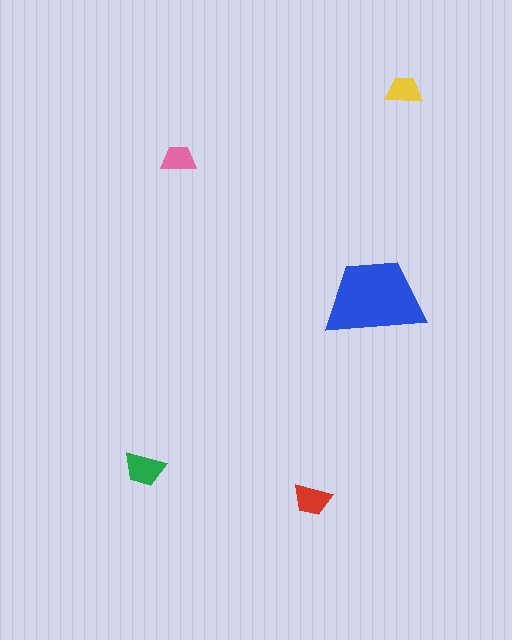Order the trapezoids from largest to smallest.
the blue one, the green one, the red one, the yellow one, the pink one.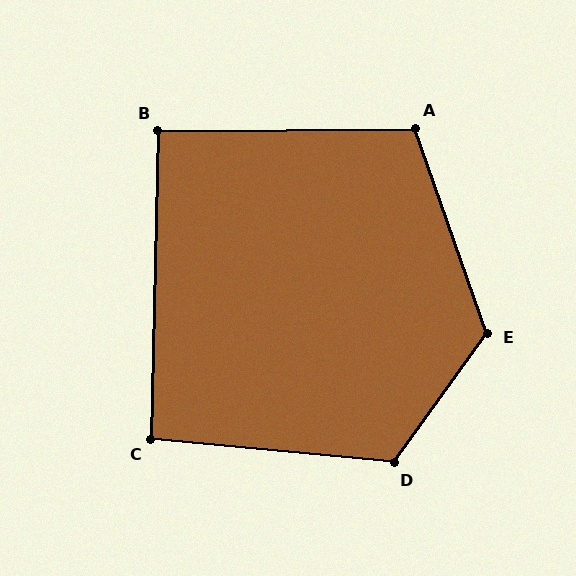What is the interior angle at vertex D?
Approximately 120 degrees (obtuse).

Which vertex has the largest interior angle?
E, at approximately 125 degrees.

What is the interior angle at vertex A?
Approximately 109 degrees (obtuse).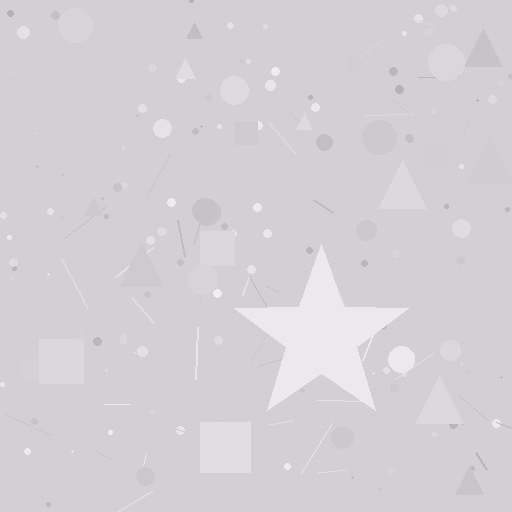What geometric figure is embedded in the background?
A star is embedded in the background.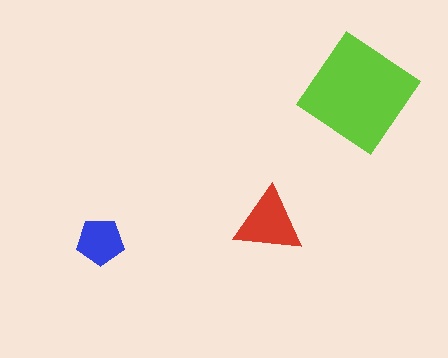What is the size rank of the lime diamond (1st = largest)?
1st.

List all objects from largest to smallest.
The lime diamond, the red triangle, the blue pentagon.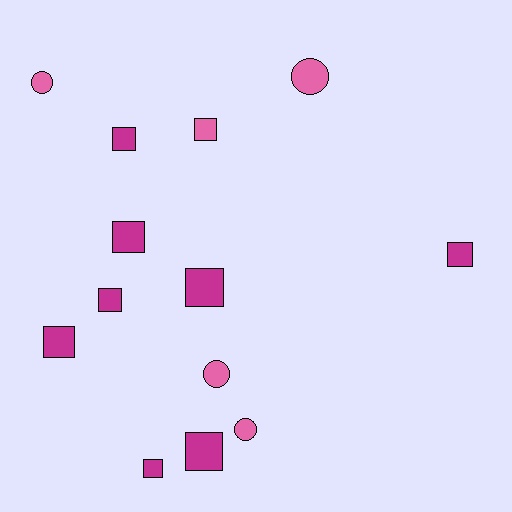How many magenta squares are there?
There are 8 magenta squares.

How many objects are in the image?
There are 13 objects.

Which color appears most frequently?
Magenta, with 8 objects.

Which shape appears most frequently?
Square, with 9 objects.